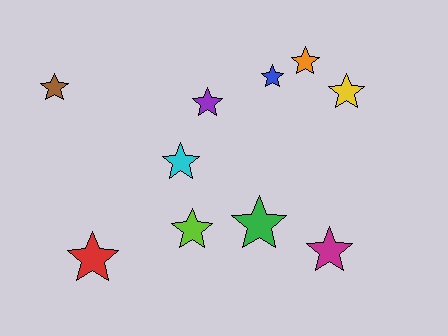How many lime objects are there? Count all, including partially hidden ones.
There is 1 lime object.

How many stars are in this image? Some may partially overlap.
There are 10 stars.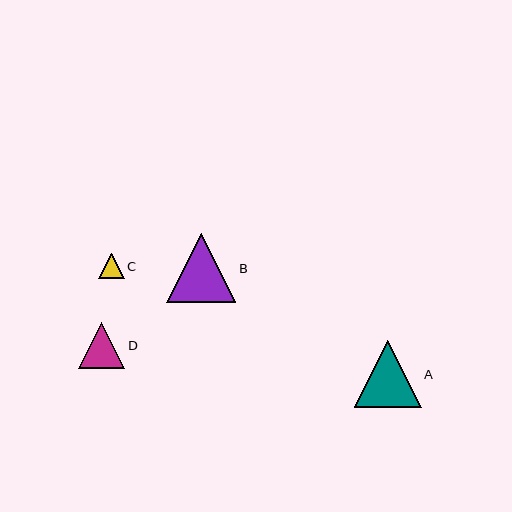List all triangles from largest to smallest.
From largest to smallest: B, A, D, C.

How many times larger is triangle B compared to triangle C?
Triangle B is approximately 2.7 times the size of triangle C.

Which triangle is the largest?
Triangle B is the largest with a size of approximately 69 pixels.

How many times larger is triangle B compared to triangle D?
Triangle B is approximately 1.5 times the size of triangle D.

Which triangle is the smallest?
Triangle C is the smallest with a size of approximately 25 pixels.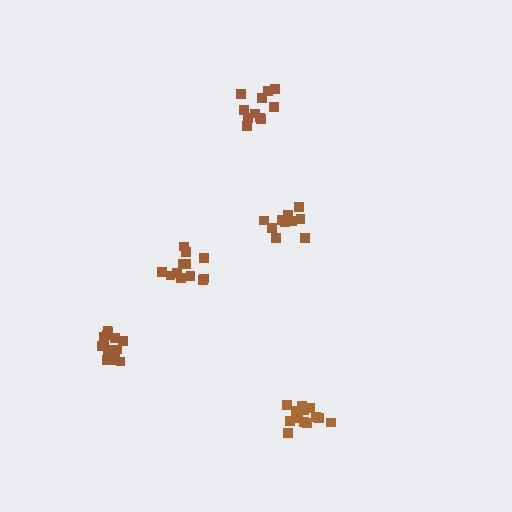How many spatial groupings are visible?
There are 5 spatial groupings.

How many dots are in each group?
Group 1: 13 dots, Group 2: 14 dots, Group 3: 10 dots, Group 4: 12 dots, Group 5: 12 dots (61 total).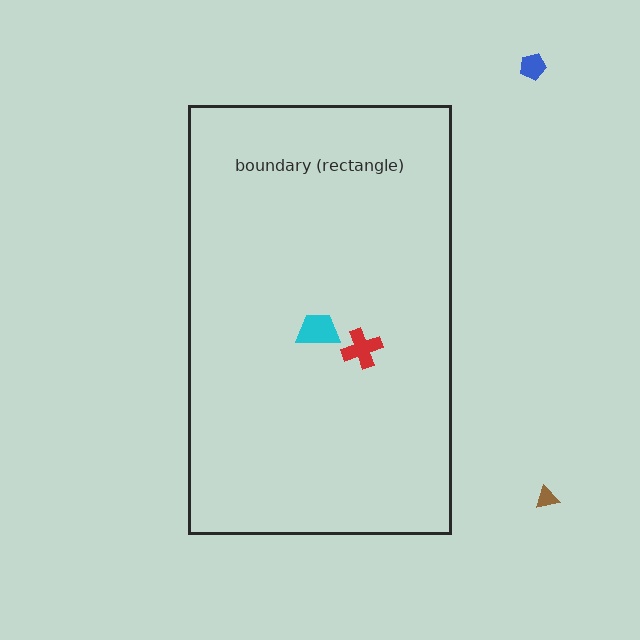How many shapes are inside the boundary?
2 inside, 2 outside.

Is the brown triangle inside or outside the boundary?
Outside.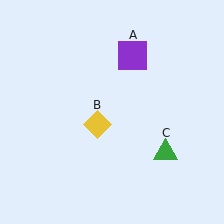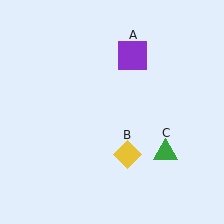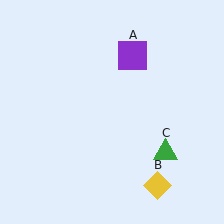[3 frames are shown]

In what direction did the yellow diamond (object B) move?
The yellow diamond (object B) moved down and to the right.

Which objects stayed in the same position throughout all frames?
Purple square (object A) and green triangle (object C) remained stationary.